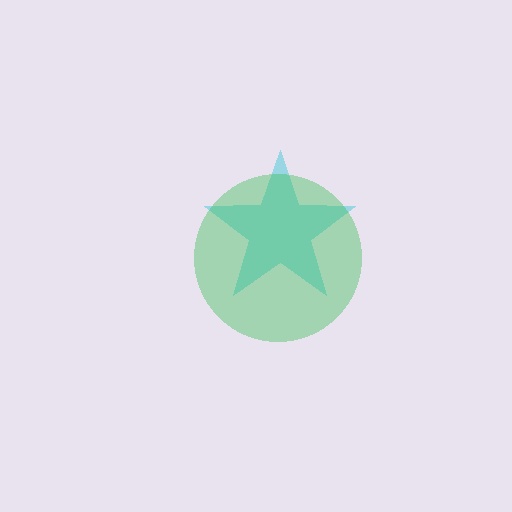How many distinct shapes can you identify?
There are 2 distinct shapes: a cyan star, a green circle.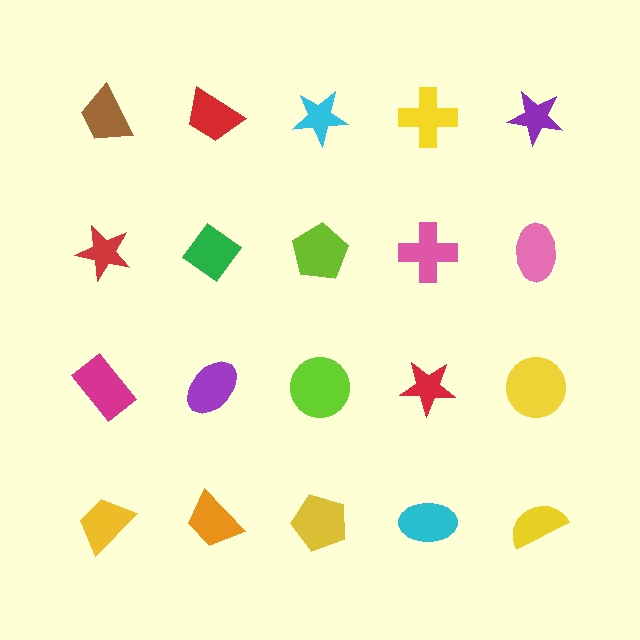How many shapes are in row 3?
5 shapes.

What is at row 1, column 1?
A brown trapezoid.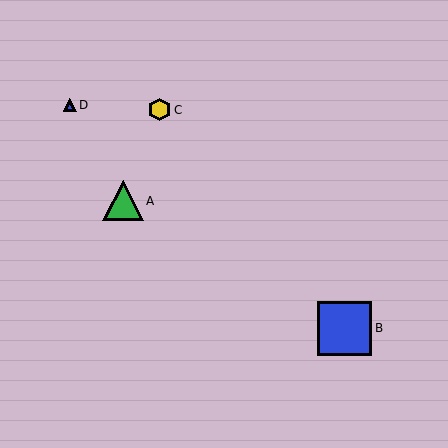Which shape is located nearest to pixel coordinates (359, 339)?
The blue square (labeled B) at (345, 328) is nearest to that location.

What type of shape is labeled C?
Shape C is a yellow hexagon.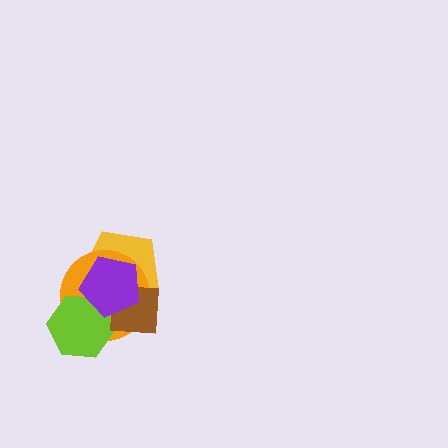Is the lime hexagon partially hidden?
Yes, it is partially covered by another shape.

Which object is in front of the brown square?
The purple pentagon is in front of the brown square.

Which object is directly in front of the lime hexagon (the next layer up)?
The brown square is directly in front of the lime hexagon.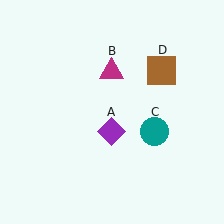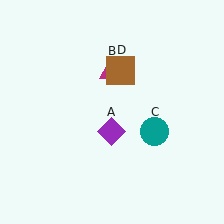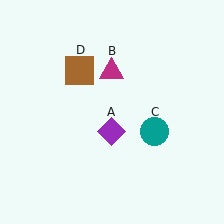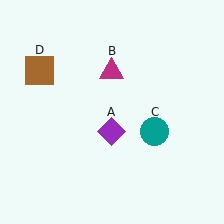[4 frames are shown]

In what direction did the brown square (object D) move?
The brown square (object D) moved left.